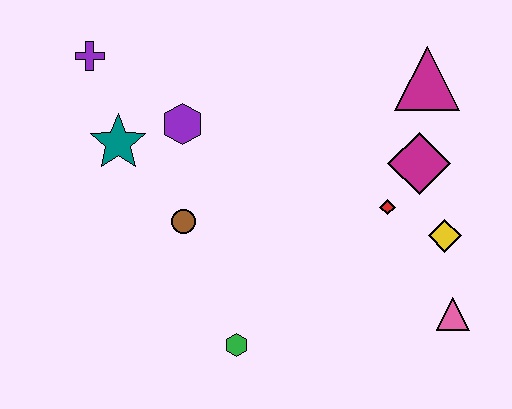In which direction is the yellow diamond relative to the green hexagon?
The yellow diamond is to the right of the green hexagon.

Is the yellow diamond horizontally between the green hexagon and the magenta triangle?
No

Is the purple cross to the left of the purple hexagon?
Yes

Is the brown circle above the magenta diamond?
No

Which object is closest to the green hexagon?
The brown circle is closest to the green hexagon.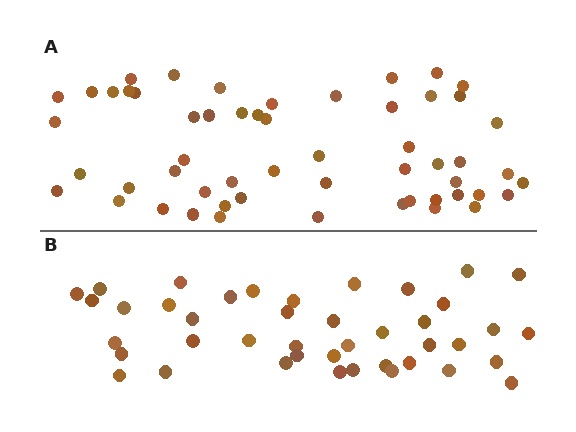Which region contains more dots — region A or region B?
Region A (the top region) has more dots.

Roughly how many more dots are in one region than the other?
Region A has approximately 15 more dots than region B.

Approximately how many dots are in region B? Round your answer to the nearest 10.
About 40 dots. (The exact count is 42, which rounds to 40.)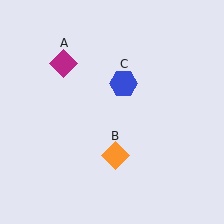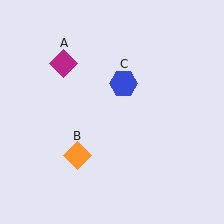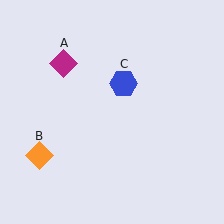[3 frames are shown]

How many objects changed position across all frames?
1 object changed position: orange diamond (object B).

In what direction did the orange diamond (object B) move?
The orange diamond (object B) moved left.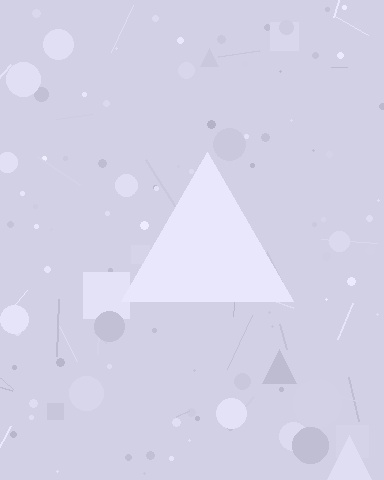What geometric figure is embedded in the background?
A triangle is embedded in the background.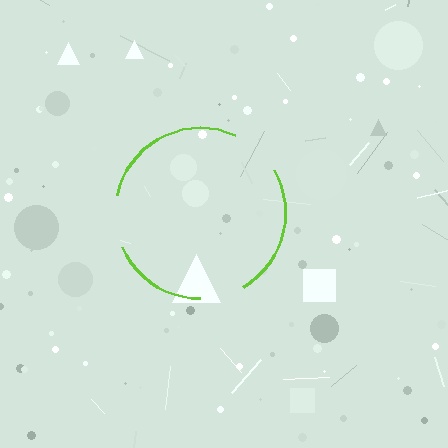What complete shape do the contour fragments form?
The contour fragments form a circle.